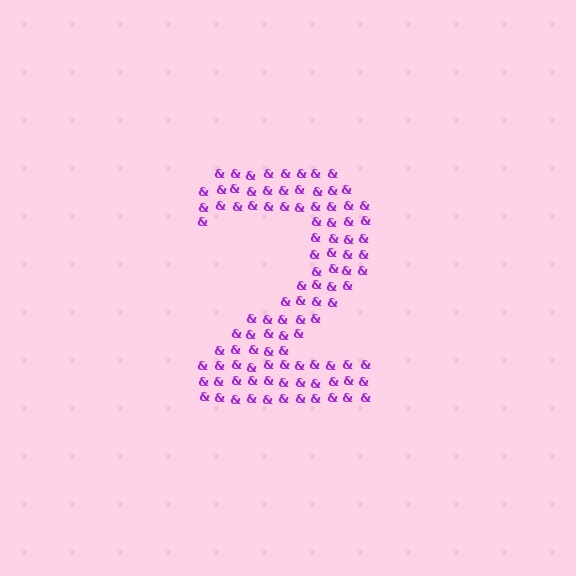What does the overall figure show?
The overall figure shows the digit 2.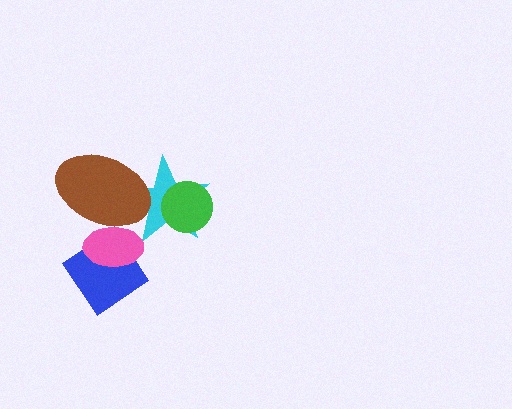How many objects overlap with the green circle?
1 object overlaps with the green circle.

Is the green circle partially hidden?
No, no other shape covers it.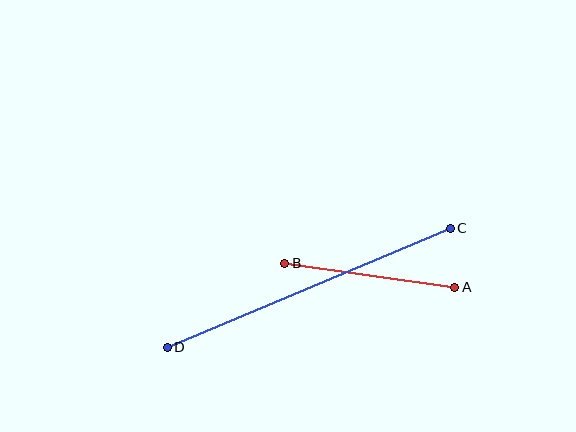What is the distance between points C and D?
The distance is approximately 307 pixels.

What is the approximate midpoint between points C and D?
The midpoint is at approximately (309, 288) pixels.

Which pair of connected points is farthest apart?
Points C and D are farthest apart.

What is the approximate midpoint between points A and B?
The midpoint is at approximately (370, 275) pixels.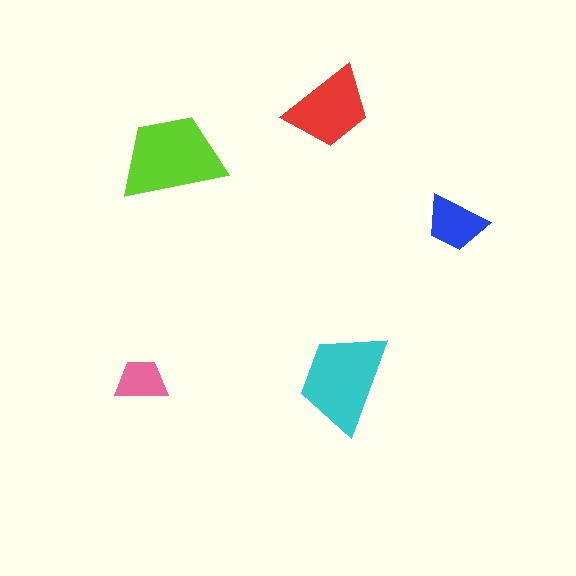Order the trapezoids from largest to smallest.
the lime one, the cyan one, the red one, the blue one, the pink one.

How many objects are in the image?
There are 5 objects in the image.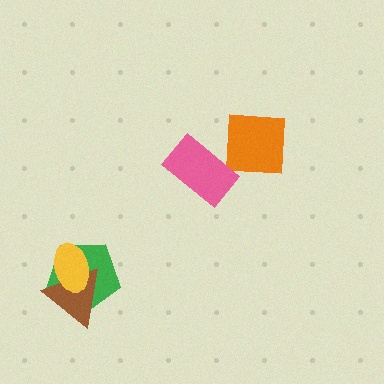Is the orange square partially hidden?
Yes, it is partially covered by another shape.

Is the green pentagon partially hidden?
Yes, it is partially covered by another shape.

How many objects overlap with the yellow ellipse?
2 objects overlap with the yellow ellipse.